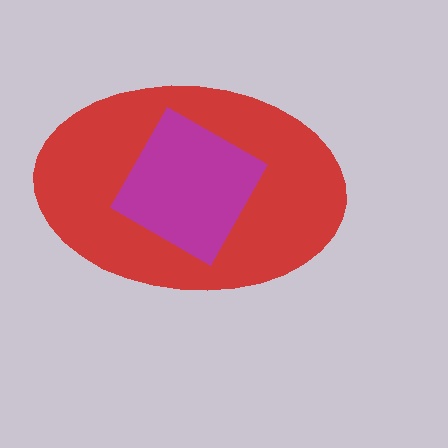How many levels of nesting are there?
2.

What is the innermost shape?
The magenta square.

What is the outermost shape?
The red ellipse.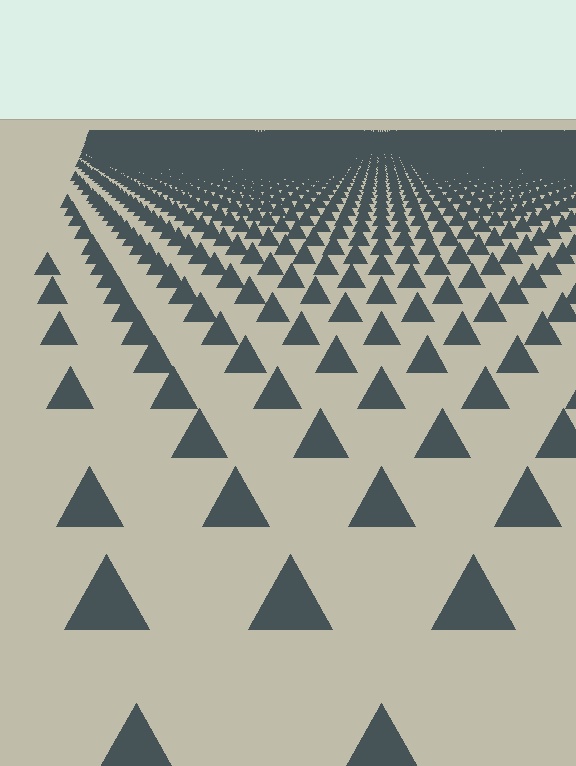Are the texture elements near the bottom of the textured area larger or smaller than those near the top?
Larger. Near the bottom, elements are closer to the viewer and appear at a bigger on-screen size.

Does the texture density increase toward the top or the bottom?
Density increases toward the top.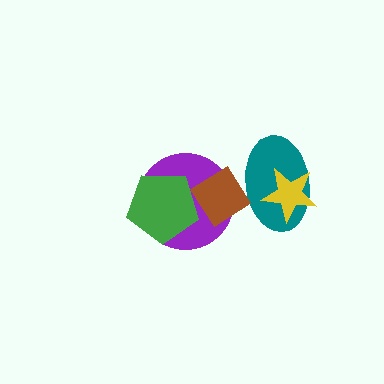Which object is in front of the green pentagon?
The brown diamond is in front of the green pentagon.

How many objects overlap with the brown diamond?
3 objects overlap with the brown diamond.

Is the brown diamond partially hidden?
No, no other shape covers it.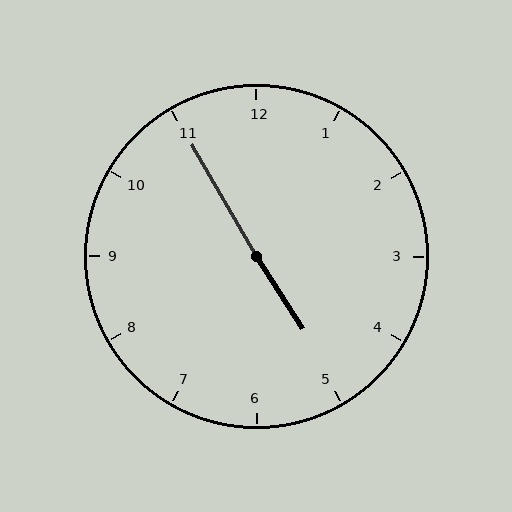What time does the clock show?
4:55.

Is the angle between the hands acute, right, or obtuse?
It is obtuse.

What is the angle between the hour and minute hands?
Approximately 178 degrees.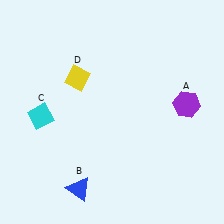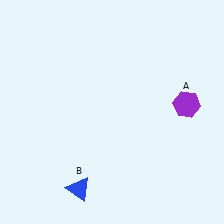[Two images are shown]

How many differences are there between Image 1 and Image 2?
There are 2 differences between the two images.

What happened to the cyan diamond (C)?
The cyan diamond (C) was removed in Image 2. It was in the bottom-left area of Image 1.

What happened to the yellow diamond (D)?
The yellow diamond (D) was removed in Image 2. It was in the top-left area of Image 1.